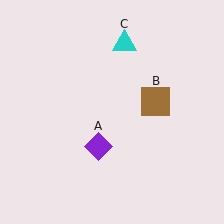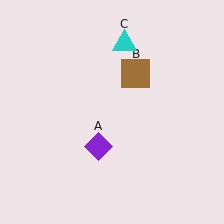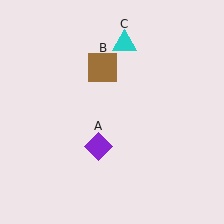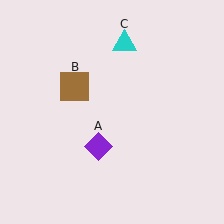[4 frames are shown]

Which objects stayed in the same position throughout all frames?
Purple diamond (object A) and cyan triangle (object C) remained stationary.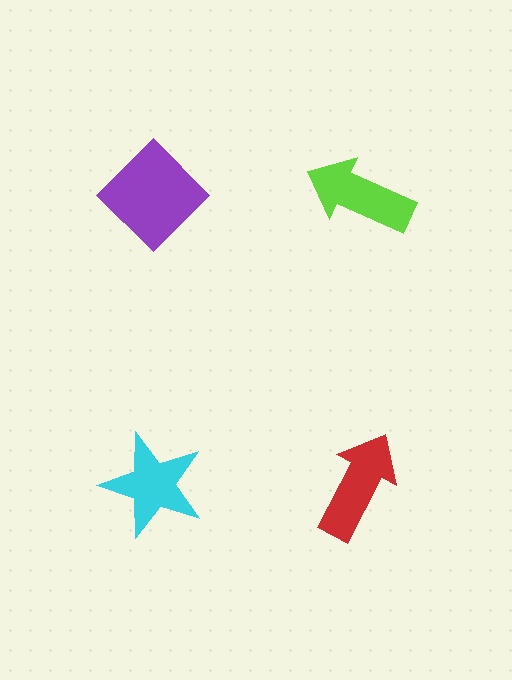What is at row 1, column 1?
A purple diamond.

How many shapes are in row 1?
2 shapes.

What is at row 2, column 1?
A cyan star.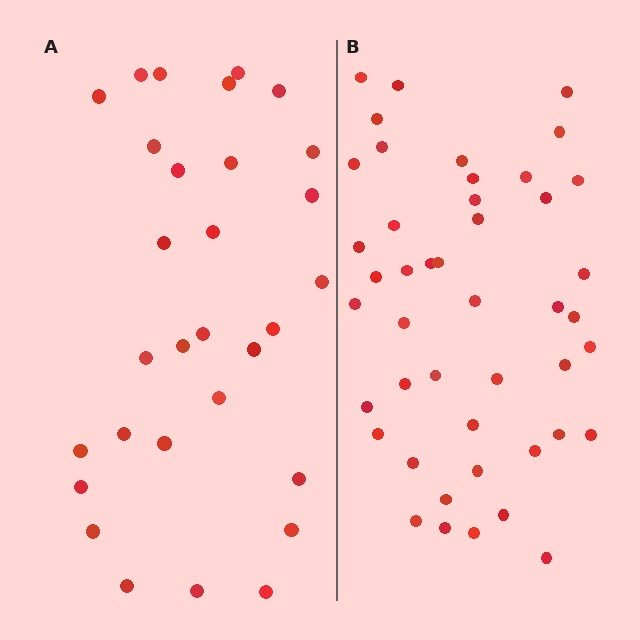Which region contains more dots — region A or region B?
Region B (the right region) has more dots.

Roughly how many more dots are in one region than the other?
Region B has approximately 15 more dots than region A.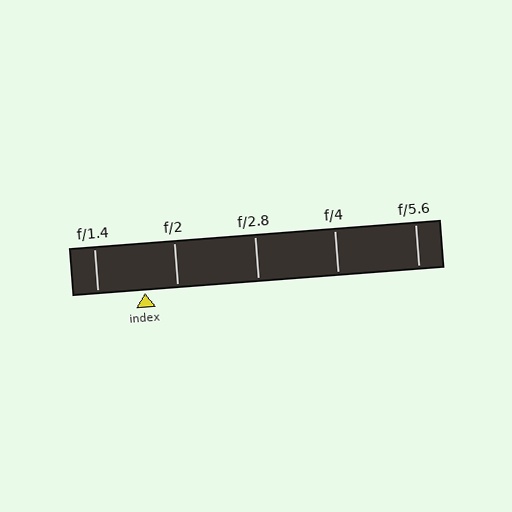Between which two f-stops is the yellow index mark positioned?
The index mark is between f/1.4 and f/2.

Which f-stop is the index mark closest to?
The index mark is closest to f/2.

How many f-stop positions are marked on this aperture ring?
There are 5 f-stop positions marked.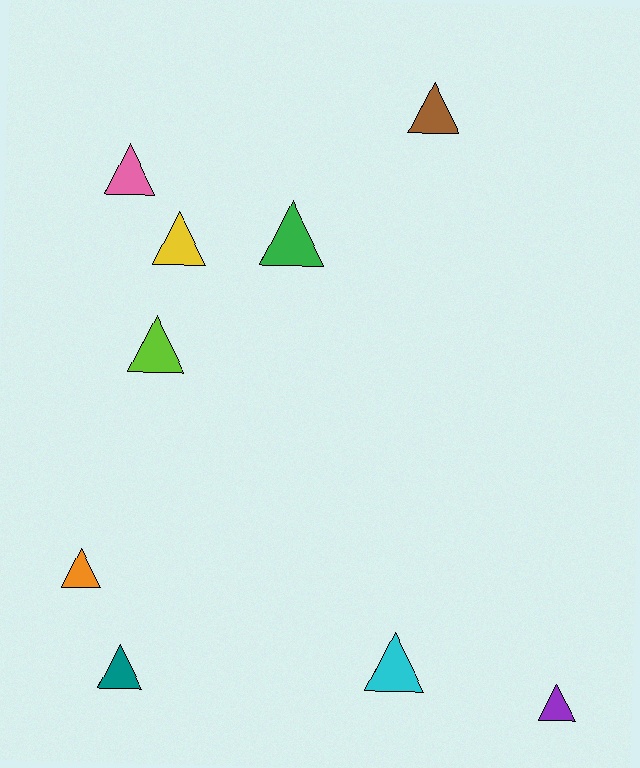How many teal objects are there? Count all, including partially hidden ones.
There is 1 teal object.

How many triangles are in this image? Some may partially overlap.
There are 9 triangles.